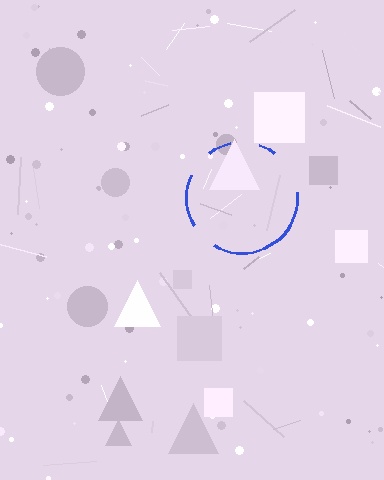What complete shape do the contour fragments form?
The contour fragments form a circle.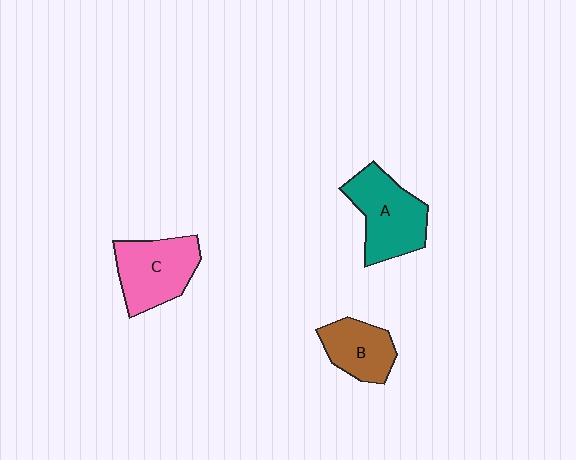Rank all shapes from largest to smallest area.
From largest to smallest: A (teal), C (pink), B (brown).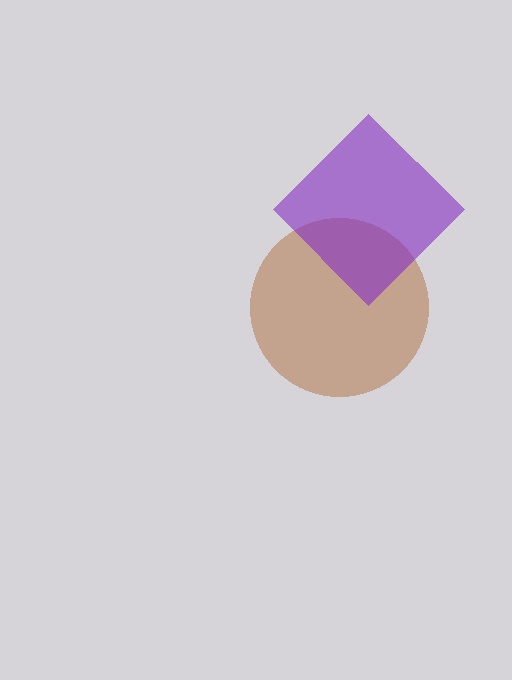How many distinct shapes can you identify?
There are 2 distinct shapes: a brown circle, a purple diamond.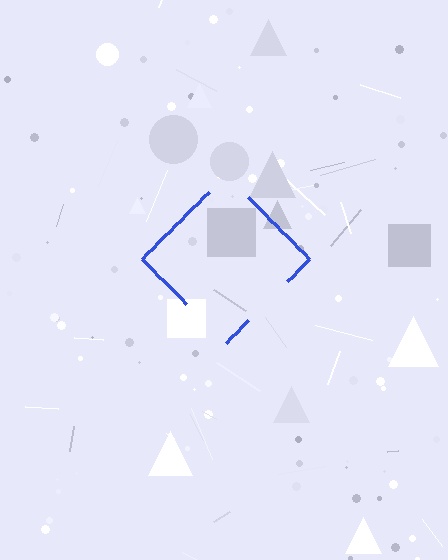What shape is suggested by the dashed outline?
The dashed outline suggests a diamond.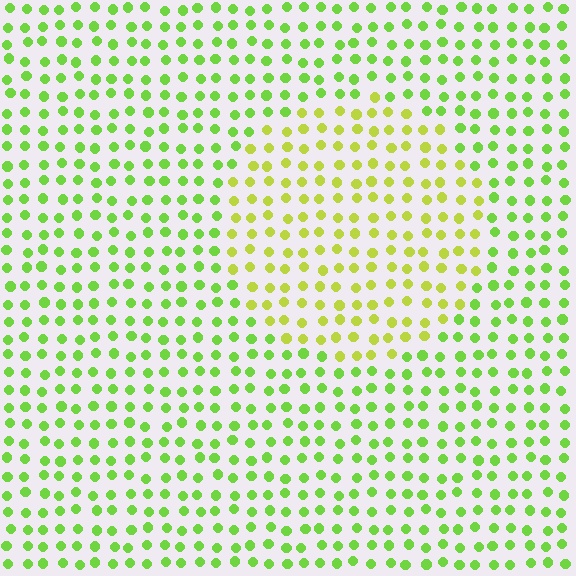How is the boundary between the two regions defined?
The boundary is defined purely by a slight shift in hue (about 30 degrees). Spacing, size, and orientation are identical on both sides.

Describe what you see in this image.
The image is filled with small lime elements in a uniform arrangement. A circle-shaped region is visible where the elements are tinted to a slightly different hue, forming a subtle color boundary.